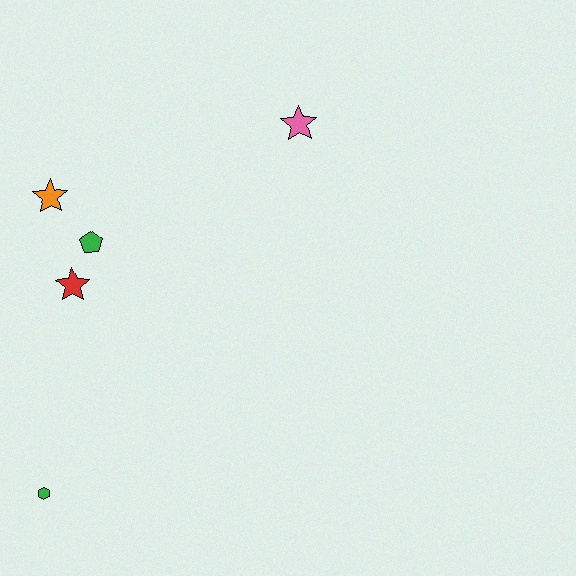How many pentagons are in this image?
There is 1 pentagon.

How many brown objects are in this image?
There are no brown objects.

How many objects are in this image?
There are 5 objects.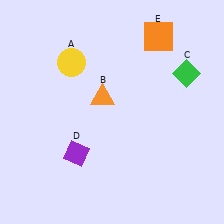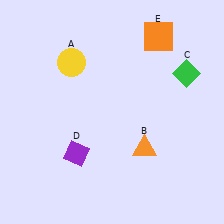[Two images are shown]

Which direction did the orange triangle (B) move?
The orange triangle (B) moved down.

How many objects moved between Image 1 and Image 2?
1 object moved between the two images.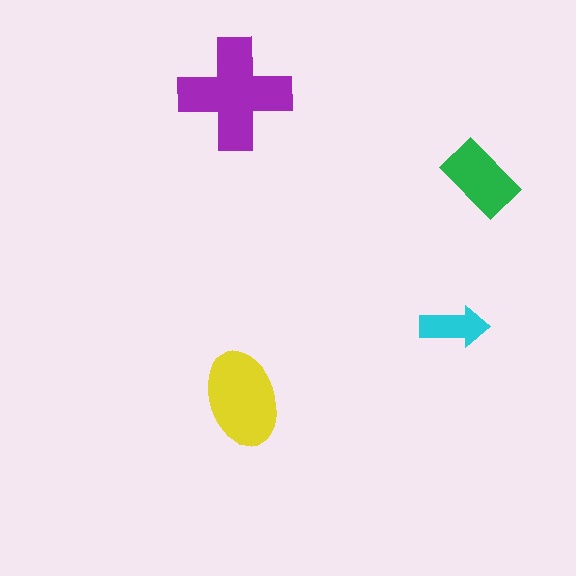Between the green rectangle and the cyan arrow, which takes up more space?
The green rectangle.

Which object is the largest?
The purple cross.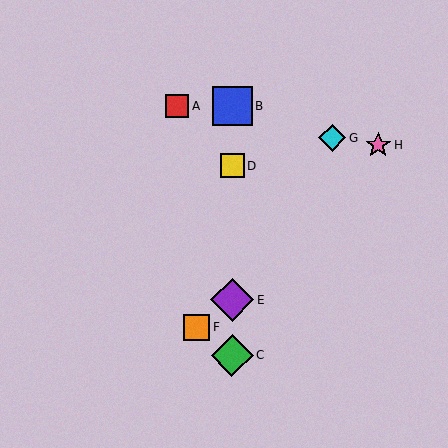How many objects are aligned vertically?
4 objects (B, C, D, E) are aligned vertically.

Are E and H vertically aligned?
No, E is at x≈232 and H is at x≈379.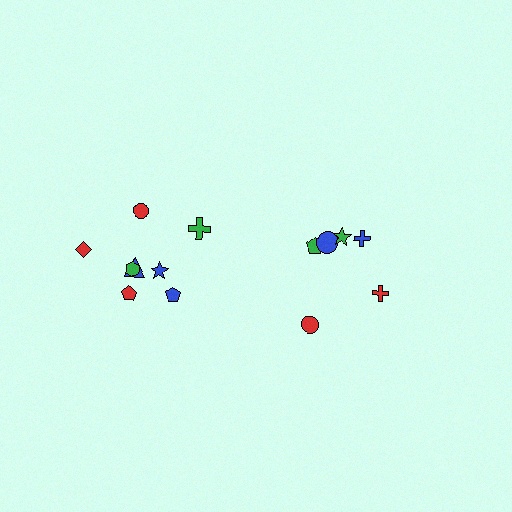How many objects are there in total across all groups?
There are 14 objects.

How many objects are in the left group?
There are 8 objects.